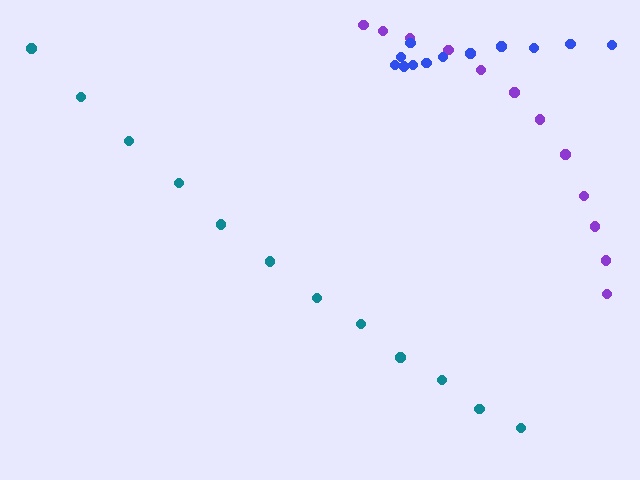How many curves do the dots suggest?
There are 3 distinct paths.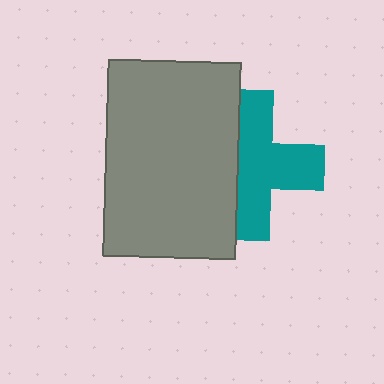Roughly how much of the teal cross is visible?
About half of it is visible (roughly 64%).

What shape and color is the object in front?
The object in front is a gray rectangle.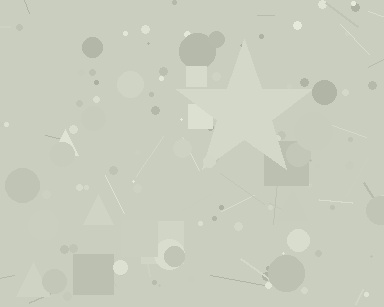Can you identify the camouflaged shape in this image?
The camouflaged shape is a star.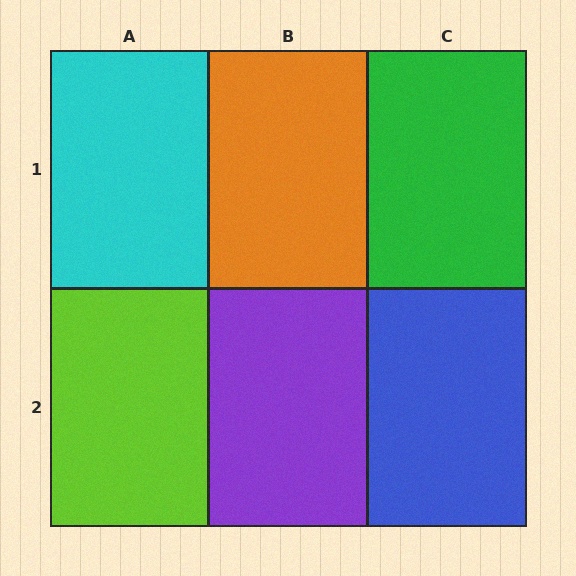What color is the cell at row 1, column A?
Cyan.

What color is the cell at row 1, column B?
Orange.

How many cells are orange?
1 cell is orange.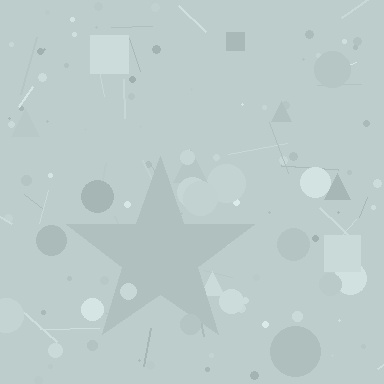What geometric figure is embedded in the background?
A star is embedded in the background.